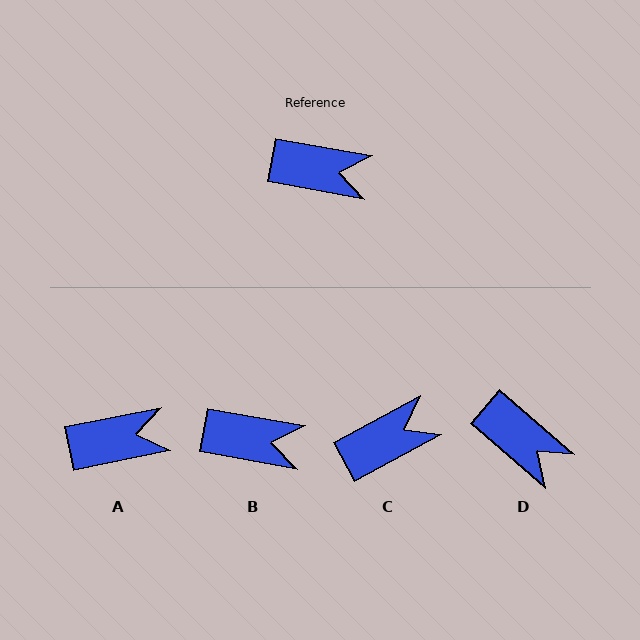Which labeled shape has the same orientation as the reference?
B.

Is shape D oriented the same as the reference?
No, it is off by about 31 degrees.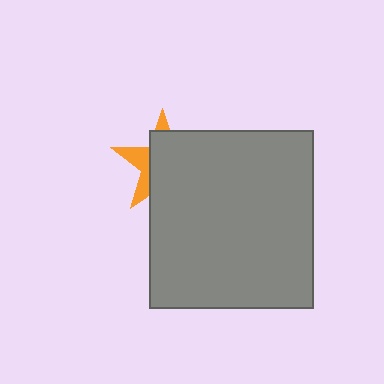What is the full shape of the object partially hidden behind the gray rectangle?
The partially hidden object is an orange star.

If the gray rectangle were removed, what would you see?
You would see the complete orange star.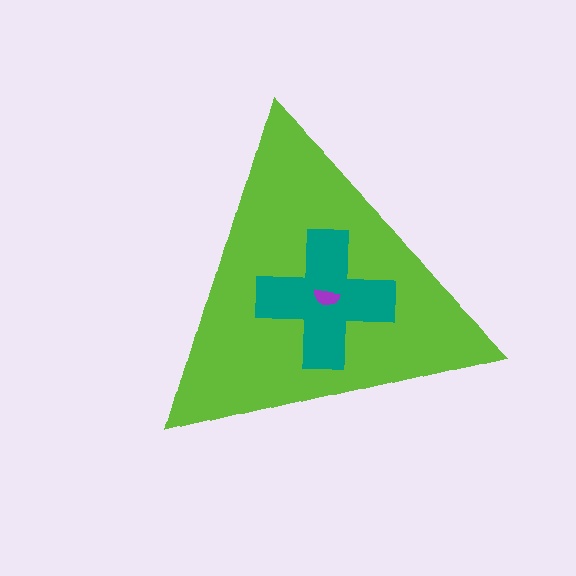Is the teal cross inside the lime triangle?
Yes.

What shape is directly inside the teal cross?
The purple semicircle.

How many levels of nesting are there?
3.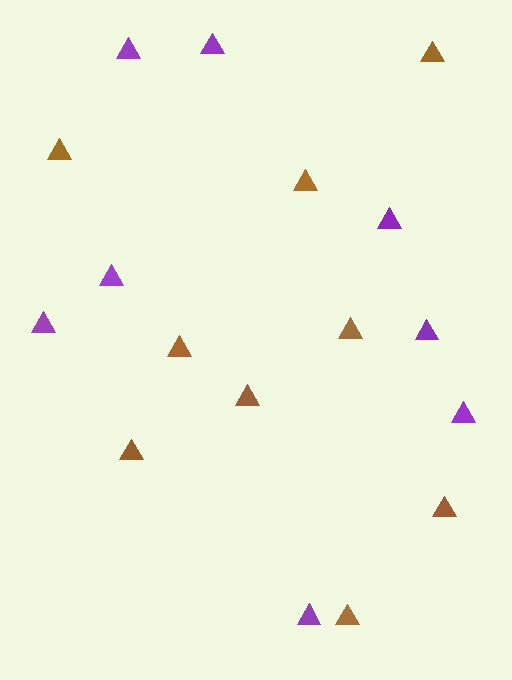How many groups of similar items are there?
There are 2 groups: one group of brown triangles (9) and one group of purple triangles (8).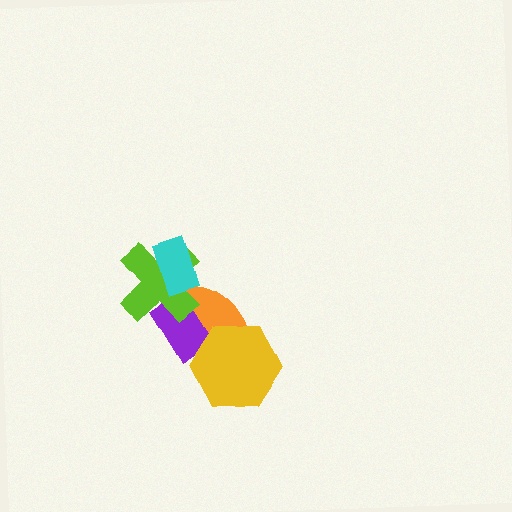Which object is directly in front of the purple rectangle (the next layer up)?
The yellow hexagon is directly in front of the purple rectangle.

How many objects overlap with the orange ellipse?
3 objects overlap with the orange ellipse.